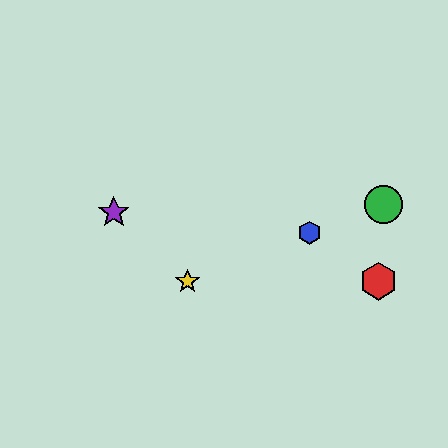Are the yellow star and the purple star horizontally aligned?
No, the yellow star is at y≈281 and the purple star is at y≈213.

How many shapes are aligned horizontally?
2 shapes (the red hexagon, the yellow star) are aligned horizontally.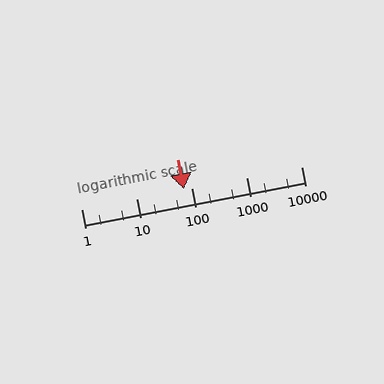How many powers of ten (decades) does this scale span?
The scale spans 4 decades, from 1 to 10000.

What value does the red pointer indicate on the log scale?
The pointer indicates approximately 73.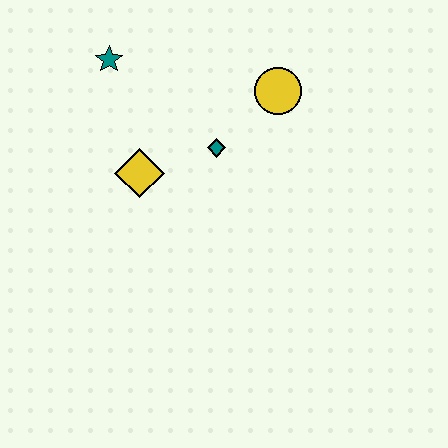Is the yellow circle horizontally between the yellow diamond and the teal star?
No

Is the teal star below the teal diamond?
No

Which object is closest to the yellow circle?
The teal diamond is closest to the yellow circle.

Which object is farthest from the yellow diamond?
The yellow circle is farthest from the yellow diamond.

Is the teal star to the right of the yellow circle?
No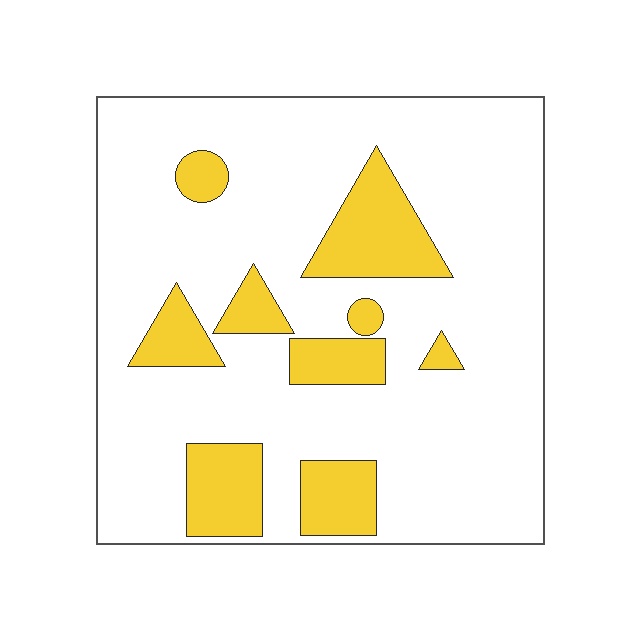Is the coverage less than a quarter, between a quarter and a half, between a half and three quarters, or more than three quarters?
Less than a quarter.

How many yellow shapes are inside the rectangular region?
9.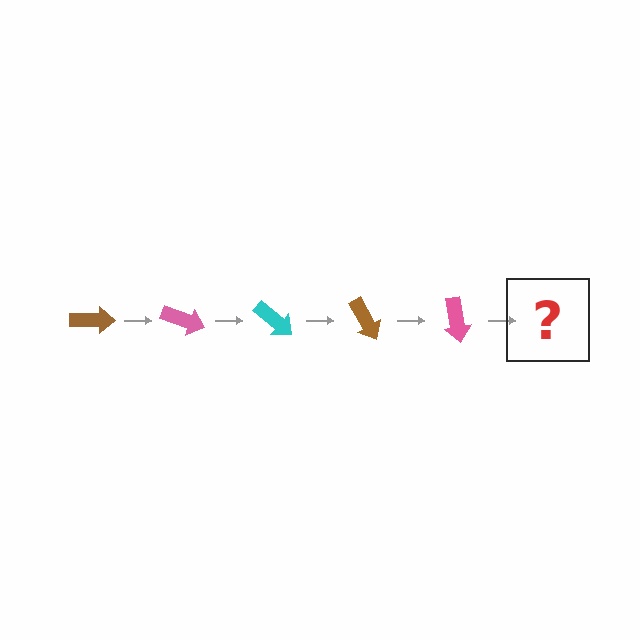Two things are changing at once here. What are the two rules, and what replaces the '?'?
The two rules are that it rotates 20 degrees each step and the color cycles through brown, pink, and cyan. The '?' should be a cyan arrow, rotated 100 degrees from the start.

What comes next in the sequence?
The next element should be a cyan arrow, rotated 100 degrees from the start.